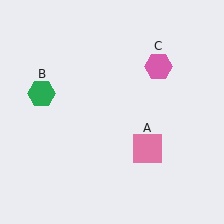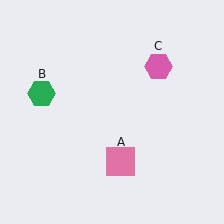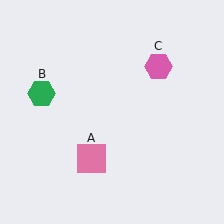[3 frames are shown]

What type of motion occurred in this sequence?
The pink square (object A) rotated clockwise around the center of the scene.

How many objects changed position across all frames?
1 object changed position: pink square (object A).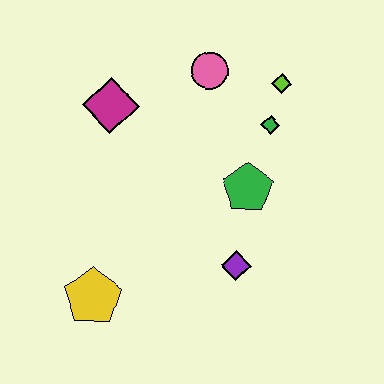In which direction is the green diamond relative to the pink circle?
The green diamond is to the right of the pink circle.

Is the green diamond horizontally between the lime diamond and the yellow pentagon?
Yes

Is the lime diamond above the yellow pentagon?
Yes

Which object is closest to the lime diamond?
The green diamond is closest to the lime diamond.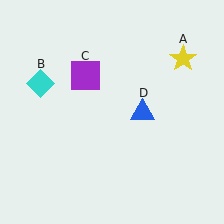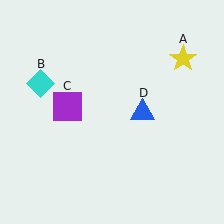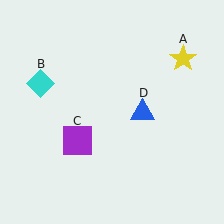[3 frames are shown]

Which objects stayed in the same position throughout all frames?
Yellow star (object A) and cyan diamond (object B) and blue triangle (object D) remained stationary.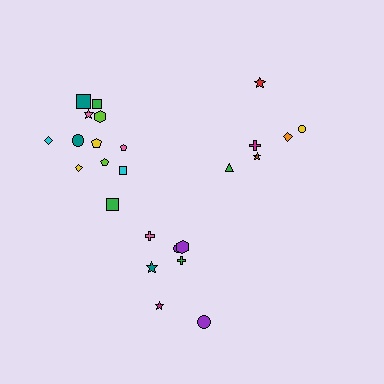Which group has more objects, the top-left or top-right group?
The top-left group.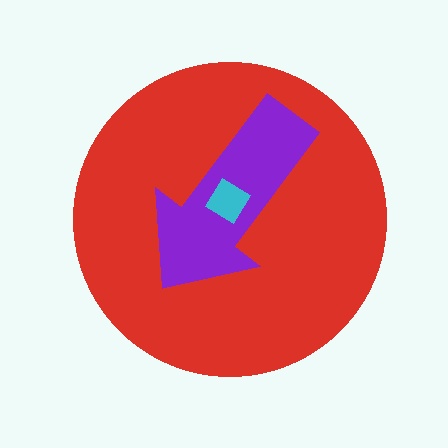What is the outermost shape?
The red circle.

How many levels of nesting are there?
3.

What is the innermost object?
The cyan diamond.